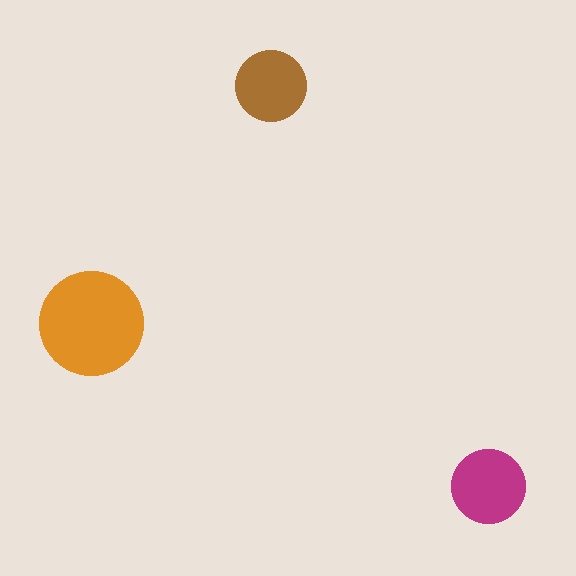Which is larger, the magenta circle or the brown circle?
The magenta one.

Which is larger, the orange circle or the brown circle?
The orange one.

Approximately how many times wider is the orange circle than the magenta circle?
About 1.5 times wider.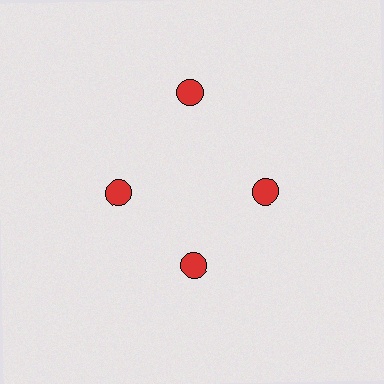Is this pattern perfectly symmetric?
No. The 4 red circles are arranged in a ring, but one element near the 12 o'clock position is pushed outward from the center, breaking the 4-fold rotational symmetry.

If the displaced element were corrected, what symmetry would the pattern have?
It would have 4-fold rotational symmetry — the pattern would map onto itself every 90 degrees.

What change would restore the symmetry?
The symmetry would be restored by moving it inward, back onto the ring so that all 4 circles sit at equal angles and equal distance from the center.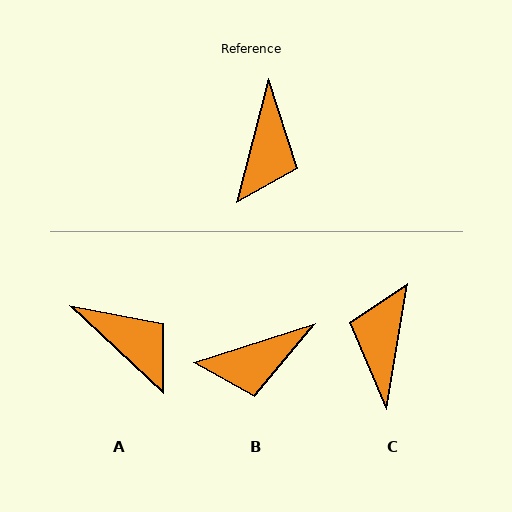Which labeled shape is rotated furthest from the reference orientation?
C, about 175 degrees away.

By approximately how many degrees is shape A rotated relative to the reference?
Approximately 61 degrees counter-clockwise.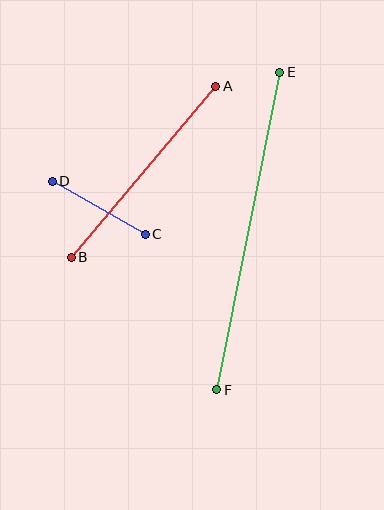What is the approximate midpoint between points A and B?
The midpoint is at approximately (144, 172) pixels.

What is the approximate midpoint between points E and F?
The midpoint is at approximately (248, 231) pixels.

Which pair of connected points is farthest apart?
Points E and F are farthest apart.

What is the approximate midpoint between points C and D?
The midpoint is at approximately (99, 208) pixels.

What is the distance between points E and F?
The distance is approximately 324 pixels.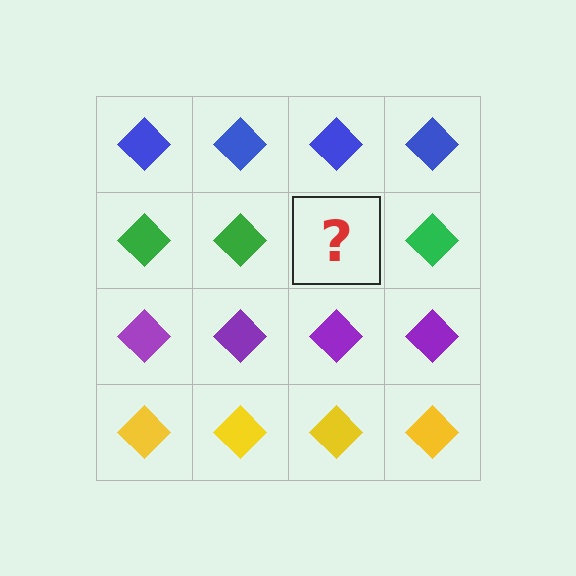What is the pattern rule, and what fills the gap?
The rule is that each row has a consistent color. The gap should be filled with a green diamond.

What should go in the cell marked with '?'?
The missing cell should contain a green diamond.